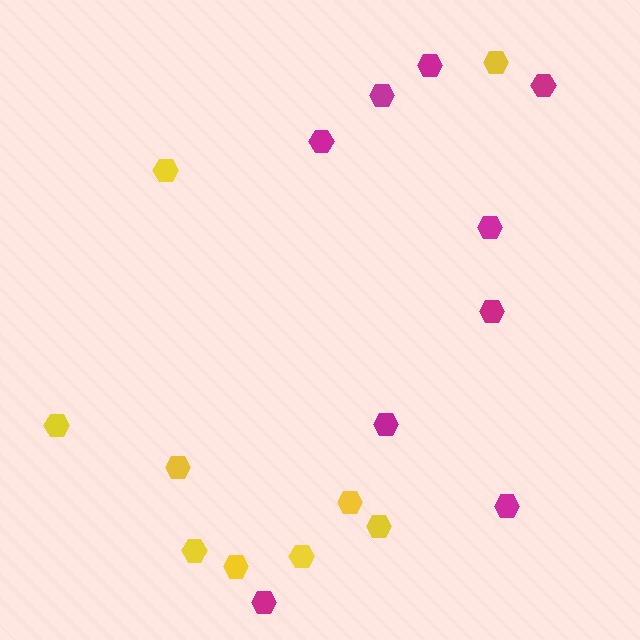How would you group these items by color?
There are 2 groups: one group of magenta hexagons (9) and one group of yellow hexagons (9).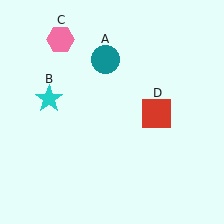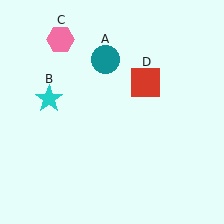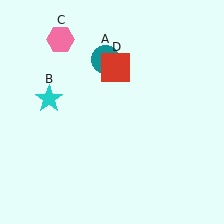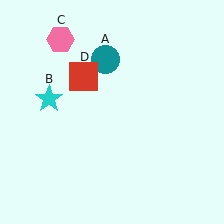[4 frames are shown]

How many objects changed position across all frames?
1 object changed position: red square (object D).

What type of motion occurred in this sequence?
The red square (object D) rotated counterclockwise around the center of the scene.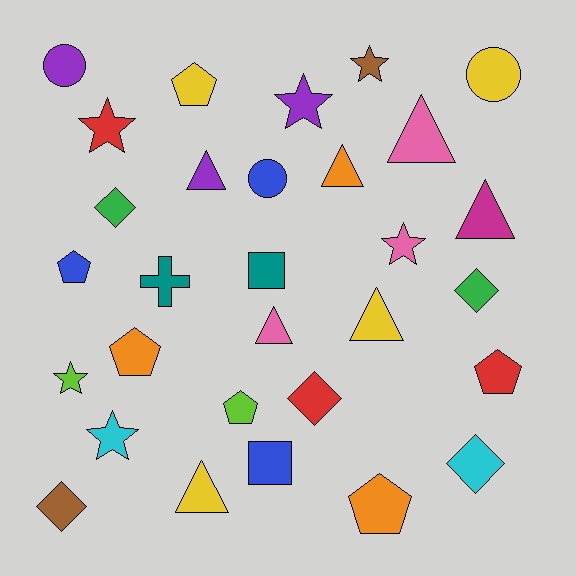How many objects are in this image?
There are 30 objects.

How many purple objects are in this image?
There are 3 purple objects.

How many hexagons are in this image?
There are no hexagons.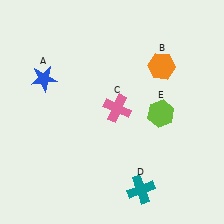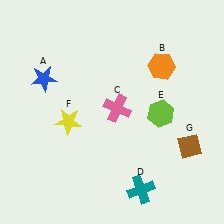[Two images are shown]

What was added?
A yellow star (F), a brown diamond (G) were added in Image 2.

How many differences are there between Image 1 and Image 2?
There are 2 differences between the two images.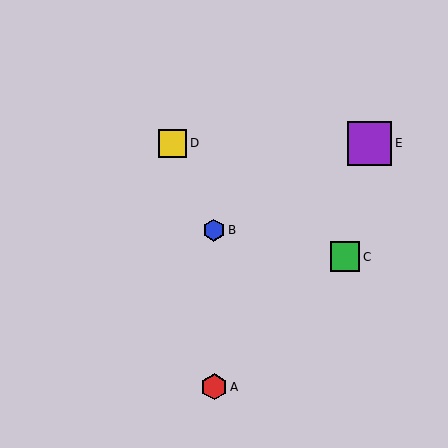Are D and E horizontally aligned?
Yes, both are at y≈143.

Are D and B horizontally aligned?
No, D is at y≈143 and B is at y≈230.